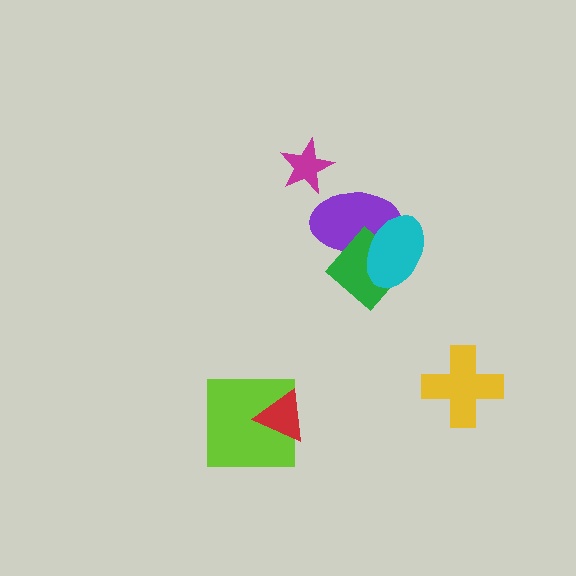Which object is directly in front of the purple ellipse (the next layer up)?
The green diamond is directly in front of the purple ellipse.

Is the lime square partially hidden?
Yes, it is partially covered by another shape.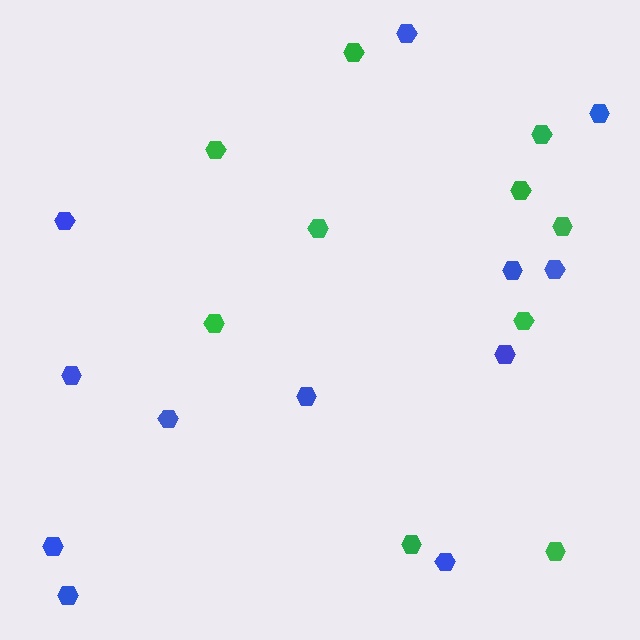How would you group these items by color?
There are 2 groups: one group of blue hexagons (12) and one group of green hexagons (10).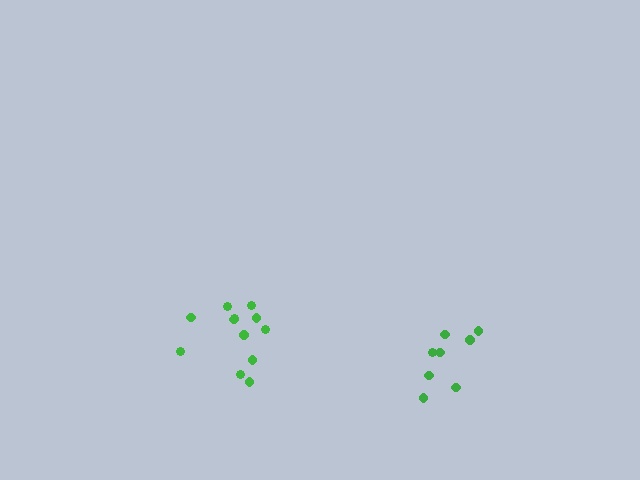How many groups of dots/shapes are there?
There are 2 groups.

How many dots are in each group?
Group 1: 8 dots, Group 2: 12 dots (20 total).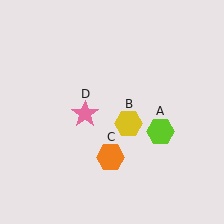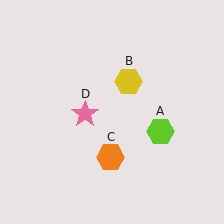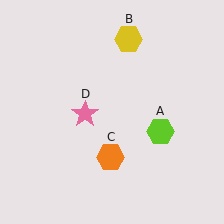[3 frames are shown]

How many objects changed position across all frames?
1 object changed position: yellow hexagon (object B).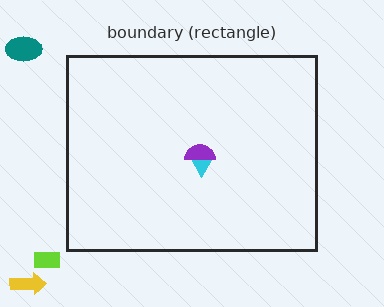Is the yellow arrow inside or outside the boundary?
Outside.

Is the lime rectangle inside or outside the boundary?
Outside.